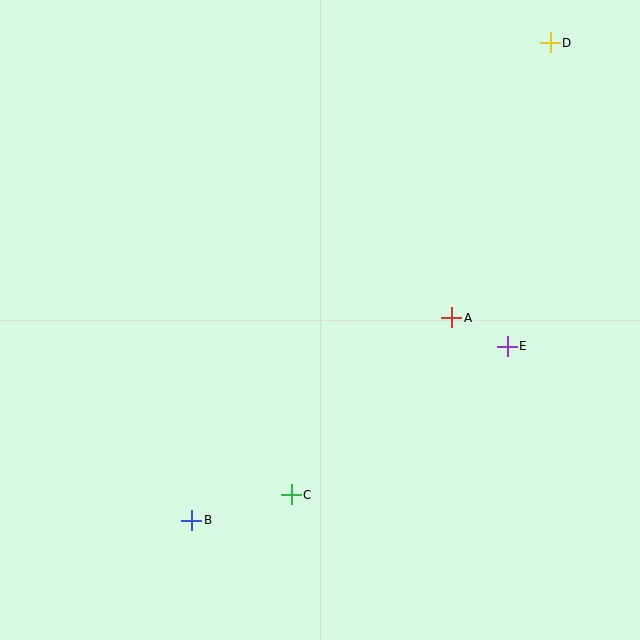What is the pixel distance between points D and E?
The distance between D and E is 306 pixels.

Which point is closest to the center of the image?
Point A at (452, 318) is closest to the center.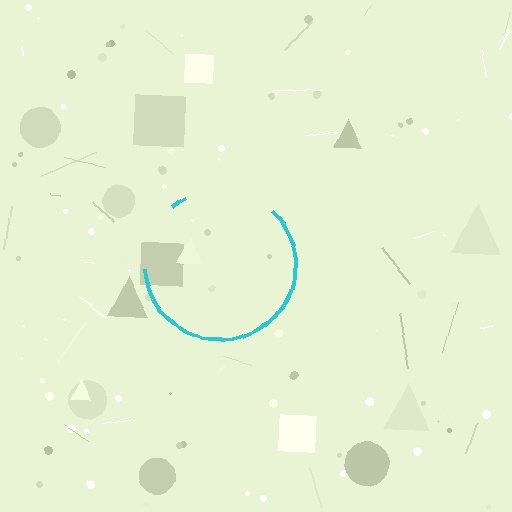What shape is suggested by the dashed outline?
The dashed outline suggests a circle.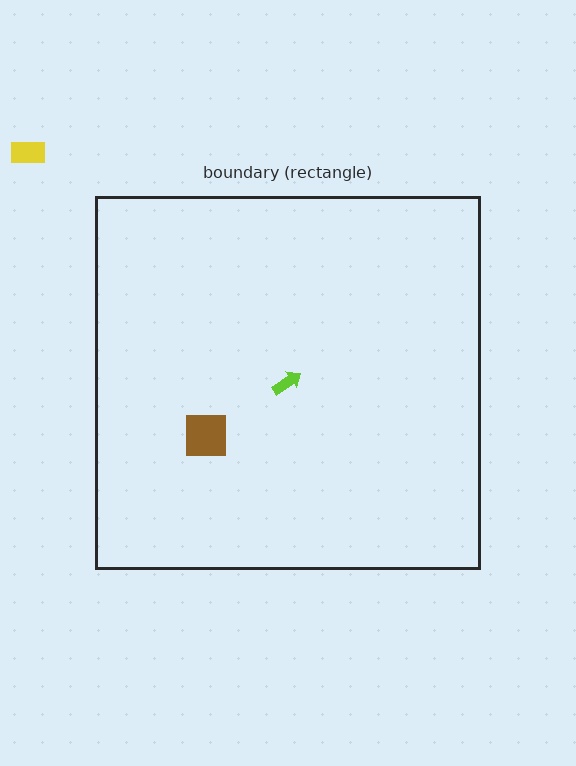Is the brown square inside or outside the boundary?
Inside.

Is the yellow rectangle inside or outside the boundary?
Outside.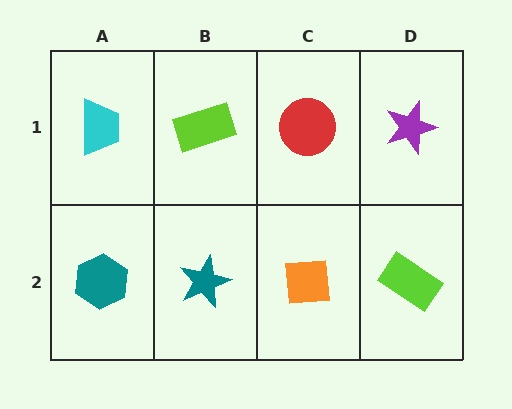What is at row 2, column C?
An orange square.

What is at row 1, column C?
A red circle.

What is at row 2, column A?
A teal hexagon.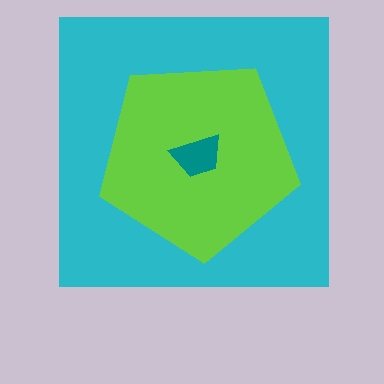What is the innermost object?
The teal trapezoid.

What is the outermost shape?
The cyan square.